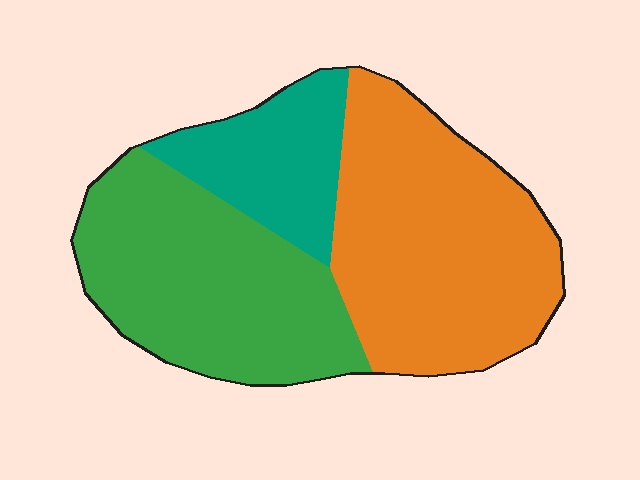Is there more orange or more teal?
Orange.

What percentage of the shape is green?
Green takes up about three eighths (3/8) of the shape.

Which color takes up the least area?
Teal, at roughly 20%.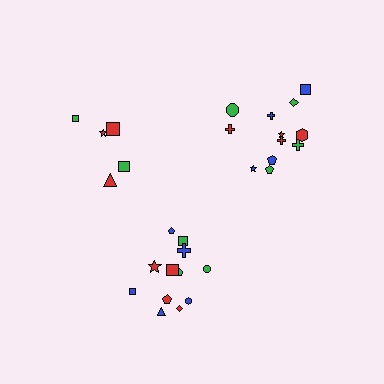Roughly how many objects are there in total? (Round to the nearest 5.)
Roughly 30 objects in total.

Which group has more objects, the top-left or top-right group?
The top-right group.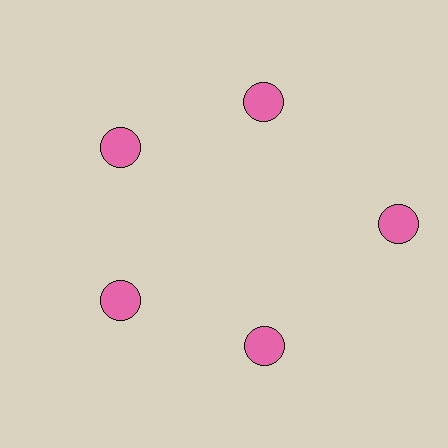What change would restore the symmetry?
The symmetry would be restored by moving it inward, back onto the ring so that all 5 circles sit at equal angles and equal distance from the center.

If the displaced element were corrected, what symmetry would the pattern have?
It would have 5-fold rotational symmetry — the pattern would map onto itself every 72 degrees.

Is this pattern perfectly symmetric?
No. The 5 pink circles are arranged in a ring, but one element near the 3 o'clock position is pushed outward from the center, breaking the 5-fold rotational symmetry.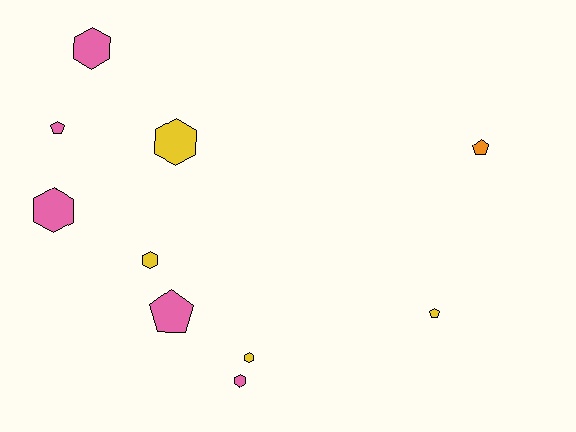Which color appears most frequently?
Pink, with 5 objects.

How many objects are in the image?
There are 10 objects.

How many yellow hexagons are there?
There are 3 yellow hexagons.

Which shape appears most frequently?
Hexagon, with 6 objects.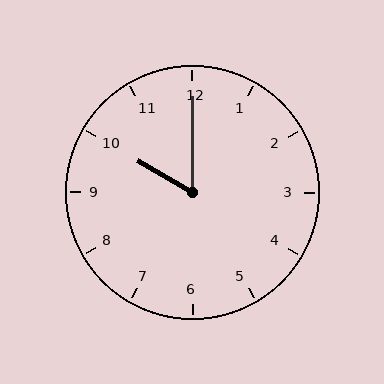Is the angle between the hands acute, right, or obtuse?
It is acute.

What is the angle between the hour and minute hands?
Approximately 60 degrees.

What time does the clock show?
10:00.